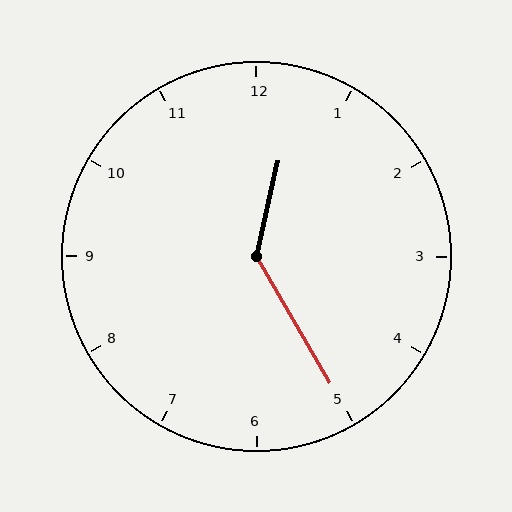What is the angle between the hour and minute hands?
Approximately 138 degrees.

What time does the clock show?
12:25.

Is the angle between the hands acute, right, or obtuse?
It is obtuse.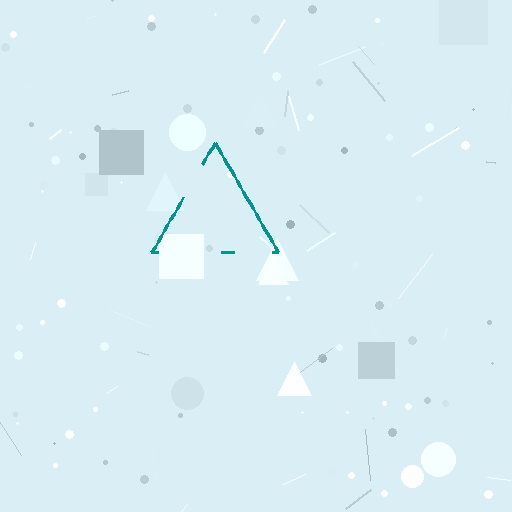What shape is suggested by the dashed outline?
The dashed outline suggests a triangle.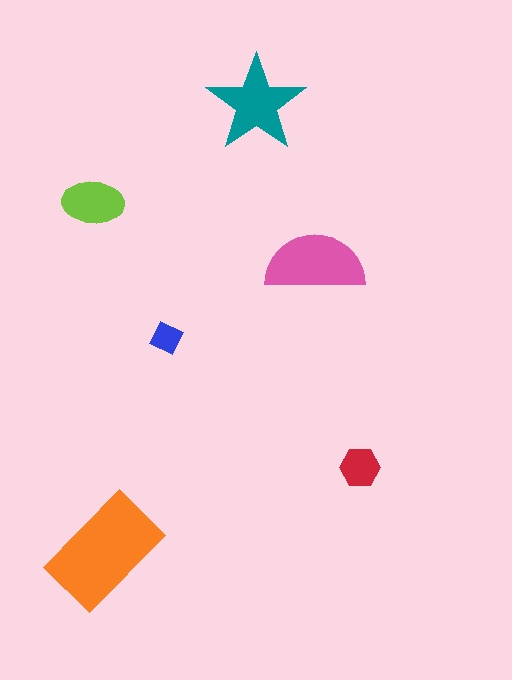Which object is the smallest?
The blue diamond.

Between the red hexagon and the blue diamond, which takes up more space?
The red hexagon.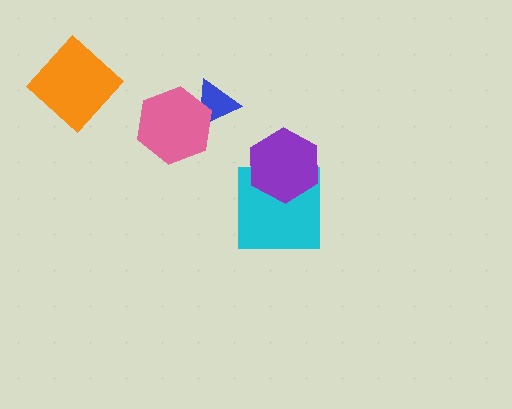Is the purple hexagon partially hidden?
No, no other shape covers it.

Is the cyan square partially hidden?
Yes, it is partially covered by another shape.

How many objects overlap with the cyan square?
1 object overlaps with the cyan square.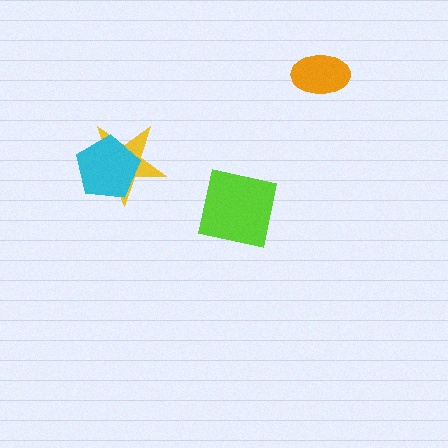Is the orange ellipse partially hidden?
No, no other shape covers it.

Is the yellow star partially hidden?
Yes, it is partially covered by another shape.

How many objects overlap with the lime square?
0 objects overlap with the lime square.